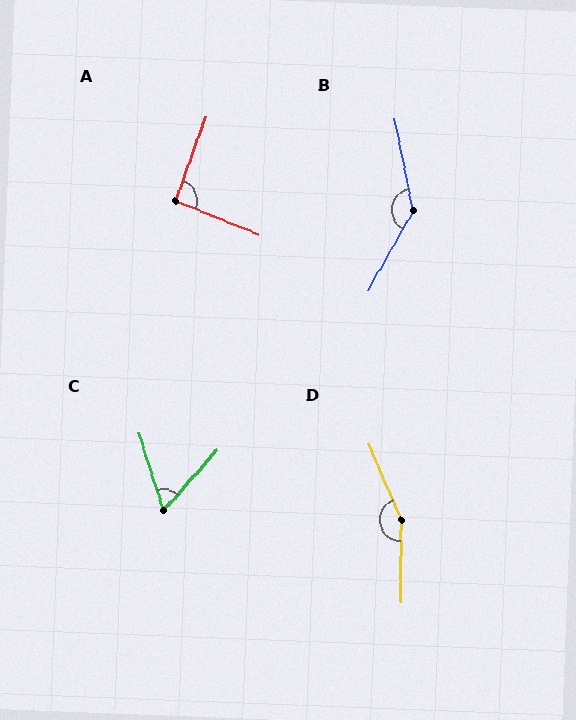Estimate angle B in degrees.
Approximately 139 degrees.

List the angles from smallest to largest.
C (59°), A (92°), B (139°), D (156°).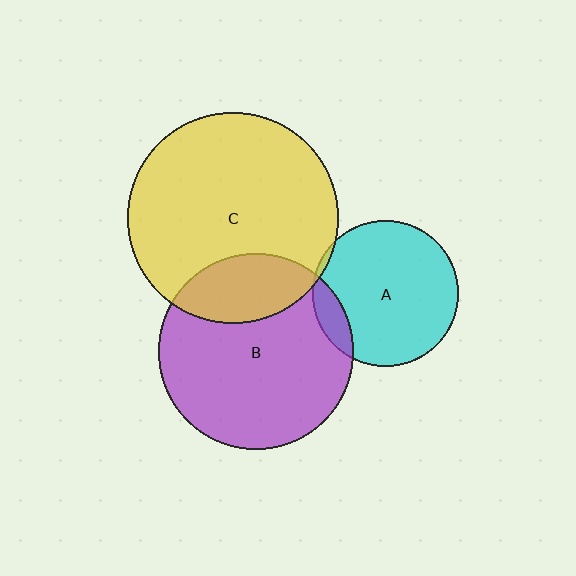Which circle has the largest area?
Circle C (yellow).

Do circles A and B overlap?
Yes.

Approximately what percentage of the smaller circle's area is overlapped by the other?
Approximately 10%.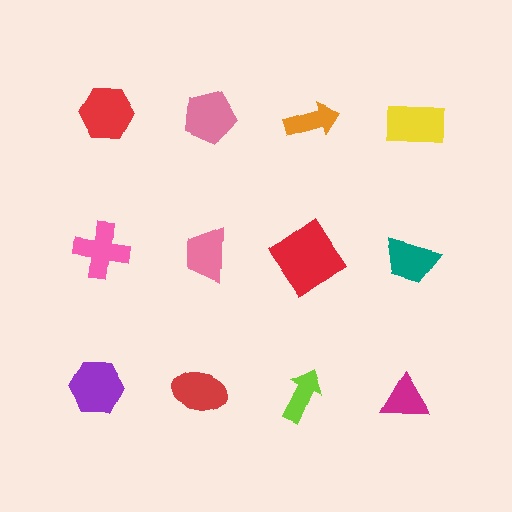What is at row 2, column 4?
A teal trapezoid.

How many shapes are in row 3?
4 shapes.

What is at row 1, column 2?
A pink pentagon.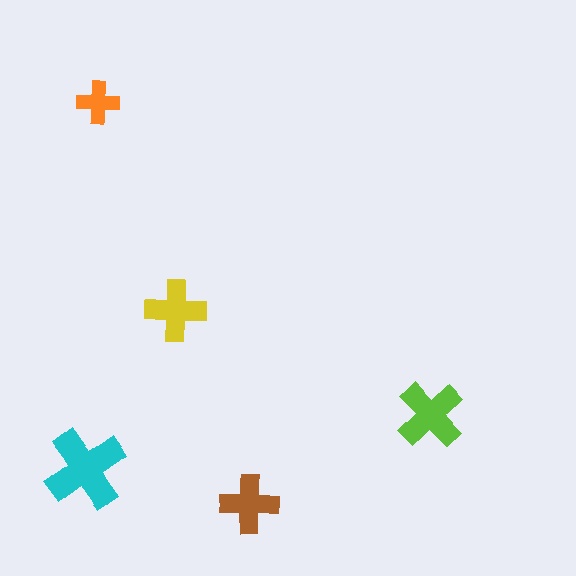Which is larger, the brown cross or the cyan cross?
The cyan one.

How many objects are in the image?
There are 5 objects in the image.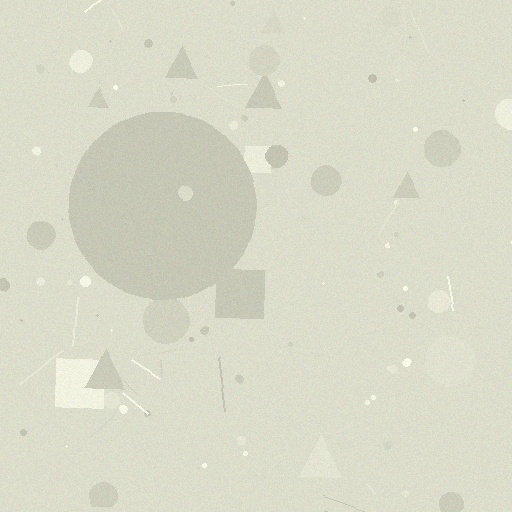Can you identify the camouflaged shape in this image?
The camouflaged shape is a circle.